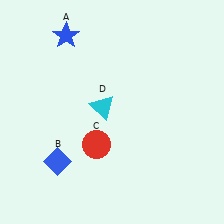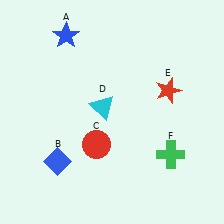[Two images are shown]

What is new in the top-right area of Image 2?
A red star (E) was added in the top-right area of Image 2.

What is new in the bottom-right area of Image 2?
A green cross (F) was added in the bottom-right area of Image 2.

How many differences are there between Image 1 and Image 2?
There are 2 differences between the two images.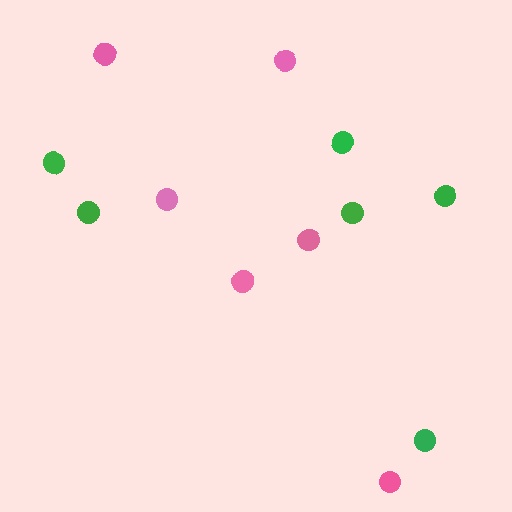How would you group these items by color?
There are 2 groups: one group of pink circles (6) and one group of green circles (6).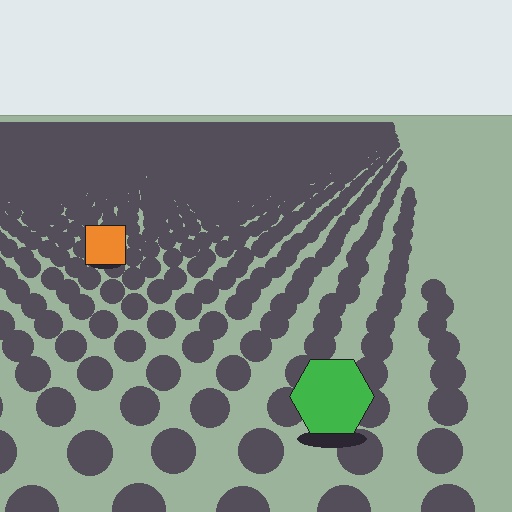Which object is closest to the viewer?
The green hexagon is closest. The texture marks near it are larger and more spread out.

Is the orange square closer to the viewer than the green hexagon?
No. The green hexagon is closer — you can tell from the texture gradient: the ground texture is coarser near it.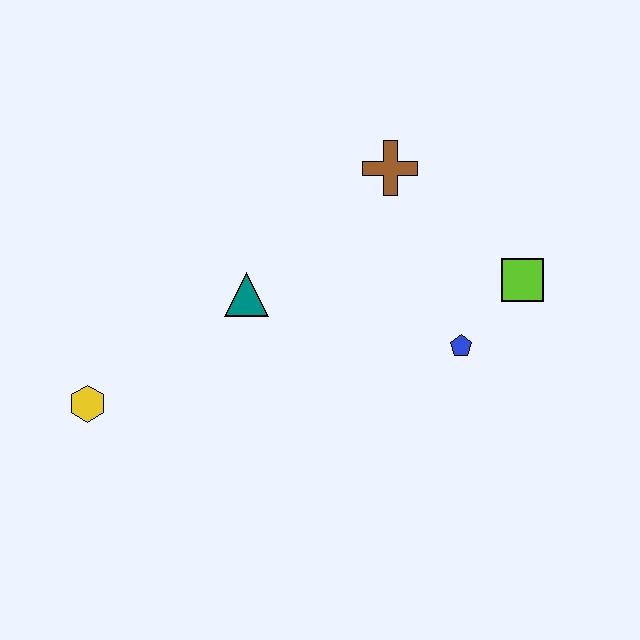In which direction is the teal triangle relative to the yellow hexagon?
The teal triangle is to the right of the yellow hexagon.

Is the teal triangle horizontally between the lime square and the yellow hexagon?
Yes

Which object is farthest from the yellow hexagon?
The lime square is farthest from the yellow hexagon.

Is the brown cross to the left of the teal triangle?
No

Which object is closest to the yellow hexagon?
The teal triangle is closest to the yellow hexagon.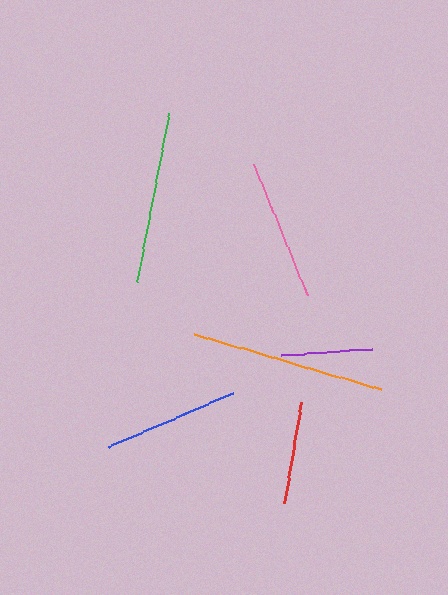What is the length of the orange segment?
The orange segment is approximately 194 pixels long.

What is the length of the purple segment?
The purple segment is approximately 90 pixels long.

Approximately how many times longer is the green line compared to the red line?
The green line is approximately 1.7 times the length of the red line.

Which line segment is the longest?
The orange line is the longest at approximately 194 pixels.